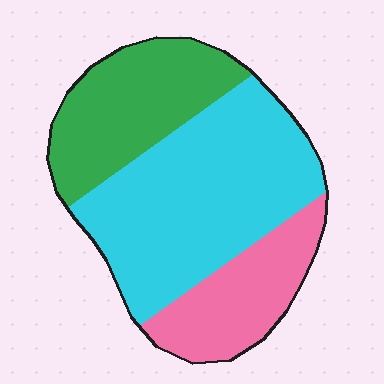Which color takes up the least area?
Pink, at roughly 20%.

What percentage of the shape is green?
Green takes up about one quarter (1/4) of the shape.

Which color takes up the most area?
Cyan, at roughly 50%.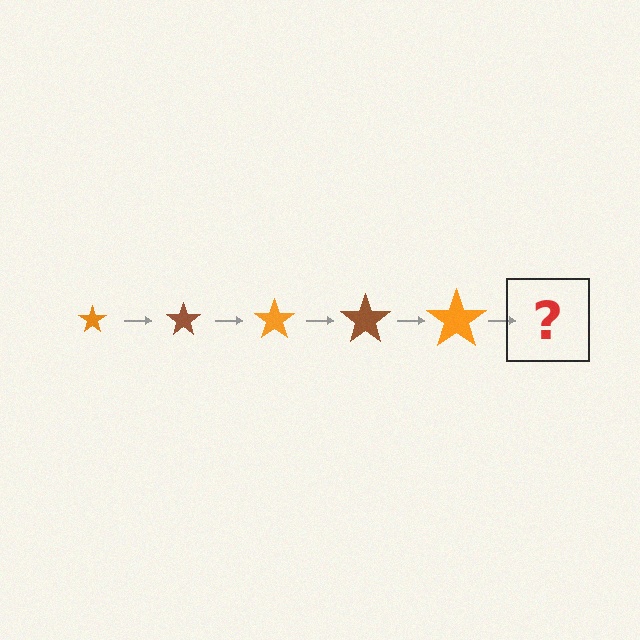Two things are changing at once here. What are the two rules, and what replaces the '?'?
The two rules are that the star grows larger each step and the color cycles through orange and brown. The '?' should be a brown star, larger than the previous one.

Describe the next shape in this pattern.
It should be a brown star, larger than the previous one.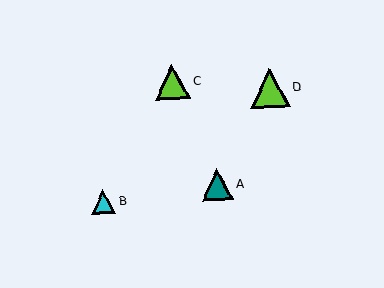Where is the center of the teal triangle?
The center of the teal triangle is at (217, 185).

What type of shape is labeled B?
Shape B is a cyan triangle.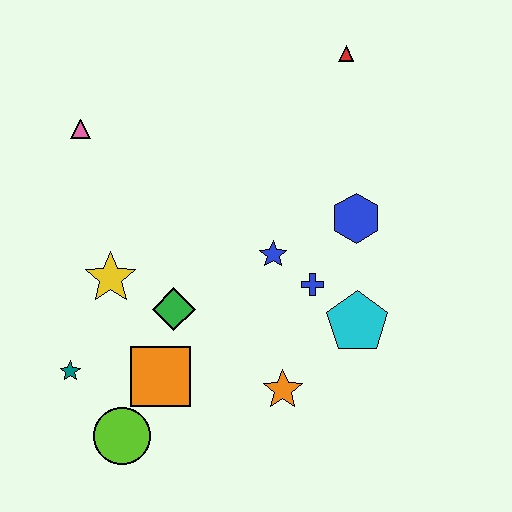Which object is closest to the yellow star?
The green diamond is closest to the yellow star.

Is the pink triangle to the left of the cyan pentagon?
Yes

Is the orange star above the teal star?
No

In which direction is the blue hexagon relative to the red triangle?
The blue hexagon is below the red triangle.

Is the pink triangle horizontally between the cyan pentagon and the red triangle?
No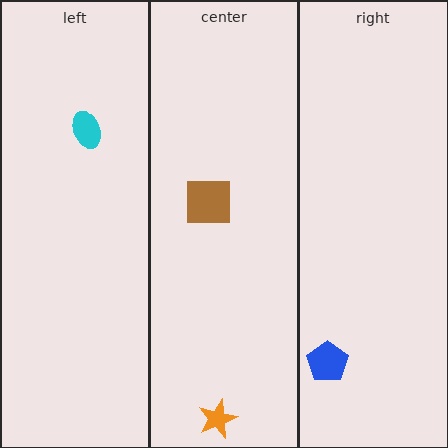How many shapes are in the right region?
1.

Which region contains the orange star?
The center region.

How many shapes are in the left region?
1.